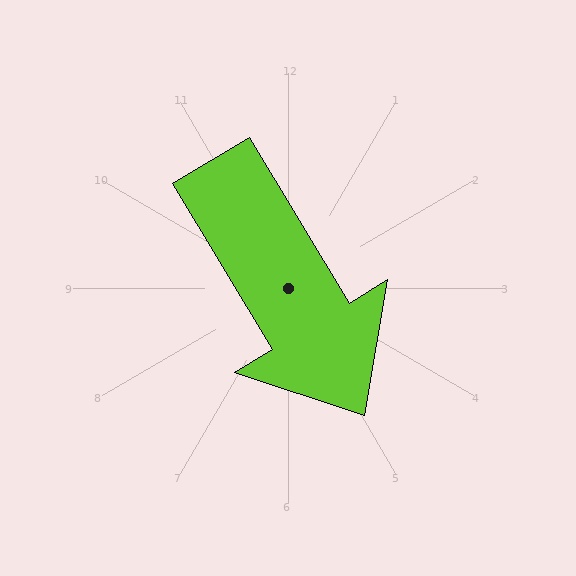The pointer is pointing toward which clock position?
Roughly 5 o'clock.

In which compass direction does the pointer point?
Southeast.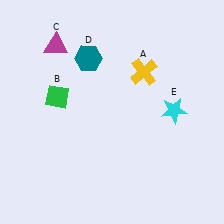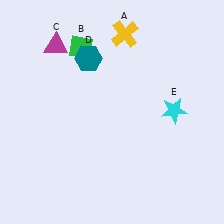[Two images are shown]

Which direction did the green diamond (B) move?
The green diamond (B) moved up.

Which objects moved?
The objects that moved are: the yellow cross (A), the green diamond (B).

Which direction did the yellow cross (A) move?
The yellow cross (A) moved up.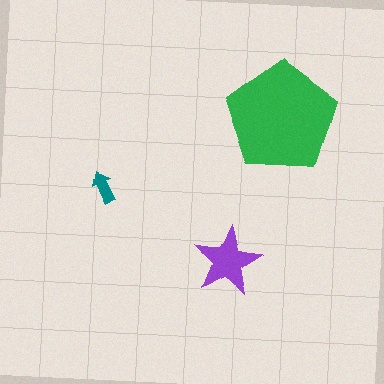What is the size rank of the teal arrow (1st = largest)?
3rd.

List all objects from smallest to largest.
The teal arrow, the purple star, the green pentagon.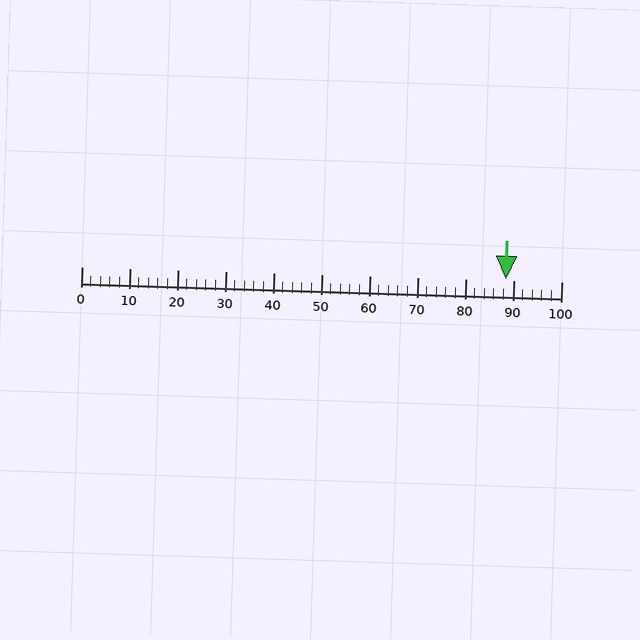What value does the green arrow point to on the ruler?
The green arrow points to approximately 88.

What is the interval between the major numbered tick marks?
The major tick marks are spaced 10 units apart.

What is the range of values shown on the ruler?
The ruler shows values from 0 to 100.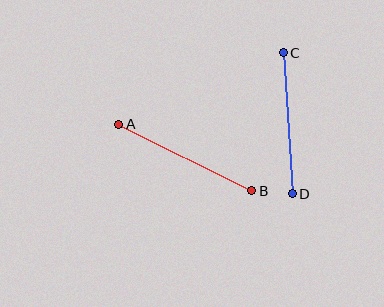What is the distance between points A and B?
The distance is approximately 149 pixels.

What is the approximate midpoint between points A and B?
The midpoint is at approximately (185, 157) pixels.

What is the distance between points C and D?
The distance is approximately 141 pixels.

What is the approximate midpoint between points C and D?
The midpoint is at approximately (288, 123) pixels.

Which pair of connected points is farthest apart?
Points A and B are farthest apart.